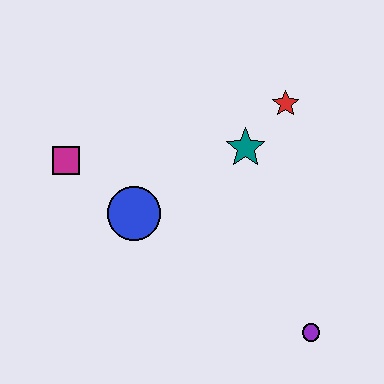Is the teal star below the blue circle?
No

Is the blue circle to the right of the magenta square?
Yes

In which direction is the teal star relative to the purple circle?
The teal star is above the purple circle.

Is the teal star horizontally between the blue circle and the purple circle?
Yes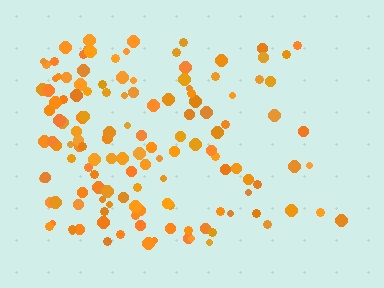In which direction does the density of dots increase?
From right to left, with the left side densest.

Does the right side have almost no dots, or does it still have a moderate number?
Still a moderate number, just noticeably fewer than the left.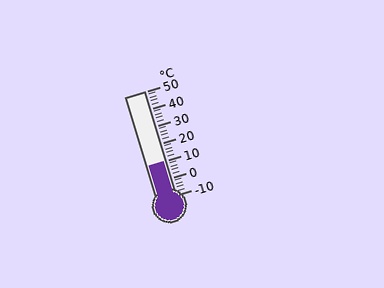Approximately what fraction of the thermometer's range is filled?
The thermometer is filled to approximately 35% of its range.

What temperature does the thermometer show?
The thermometer shows approximately 10°C.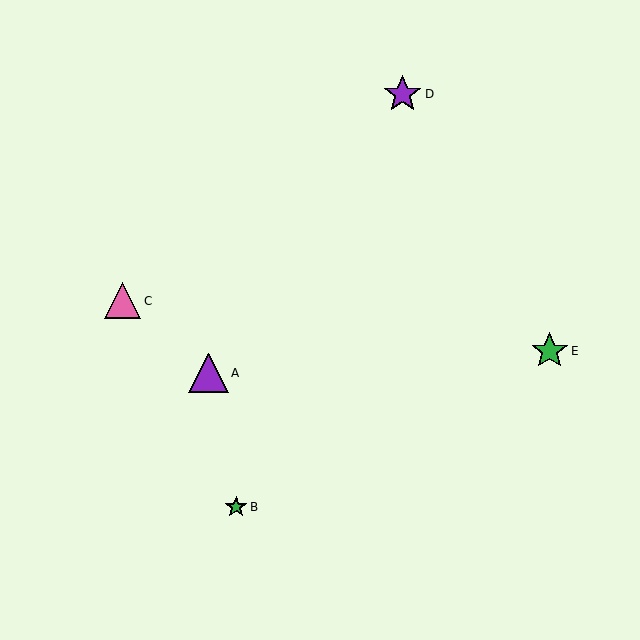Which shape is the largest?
The purple triangle (labeled A) is the largest.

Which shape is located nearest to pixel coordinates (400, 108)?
The purple star (labeled D) at (403, 94) is nearest to that location.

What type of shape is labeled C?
Shape C is a pink triangle.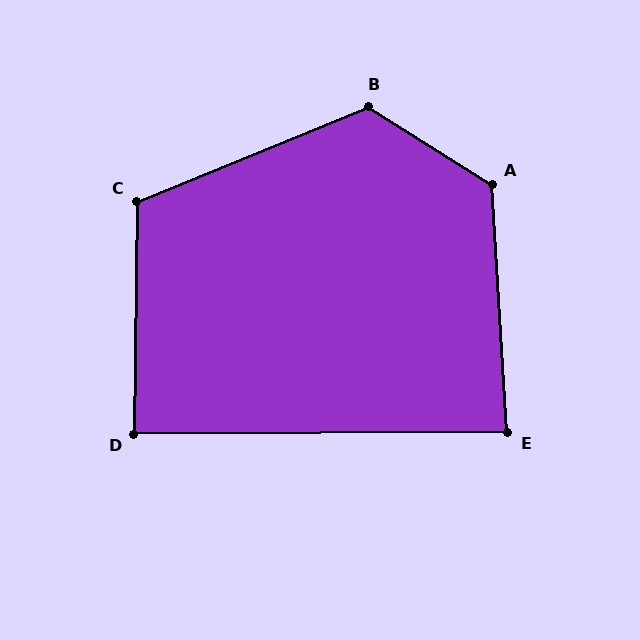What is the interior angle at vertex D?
Approximately 89 degrees (approximately right).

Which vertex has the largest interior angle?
A, at approximately 126 degrees.